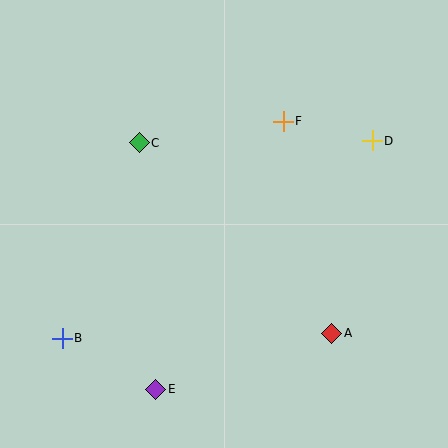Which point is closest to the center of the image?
Point C at (139, 143) is closest to the center.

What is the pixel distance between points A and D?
The distance between A and D is 197 pixels.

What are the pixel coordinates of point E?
Point E is at (156, 389).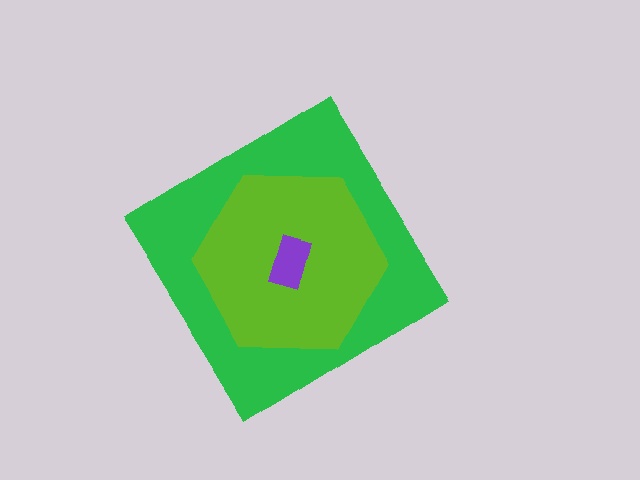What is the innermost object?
The purple rectangle.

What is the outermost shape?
The green diamond.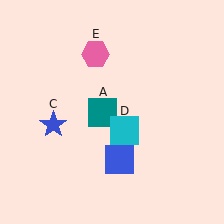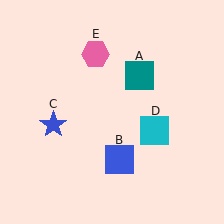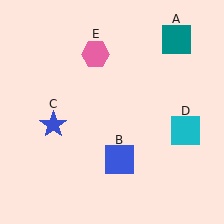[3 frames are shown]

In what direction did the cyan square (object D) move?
The cyan square (object D) moved right.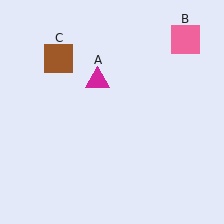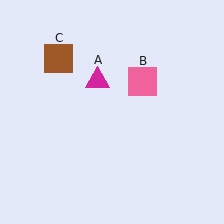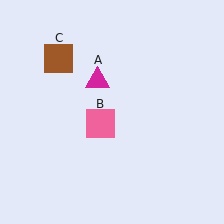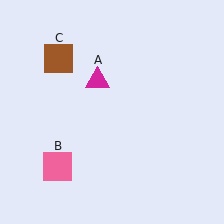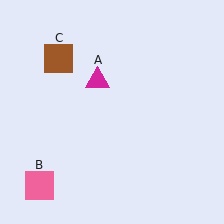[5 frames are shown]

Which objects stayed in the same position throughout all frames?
Magenta triangle (object A) and brown square (object C) remained stationary.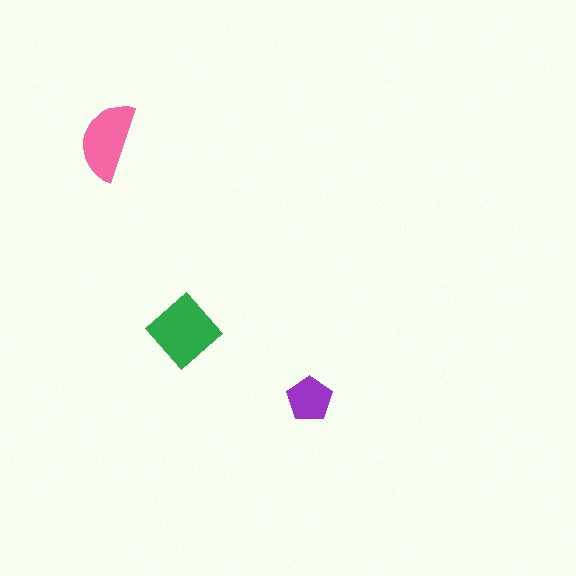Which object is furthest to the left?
The pink semicircle is leftmost.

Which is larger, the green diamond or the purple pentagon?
The green diamond.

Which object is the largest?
The green diamond.